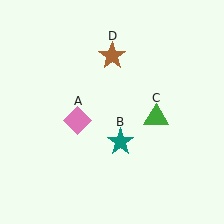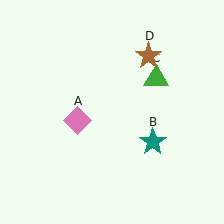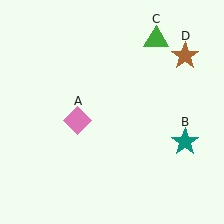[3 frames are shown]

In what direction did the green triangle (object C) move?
The green triangle (object C) moved up.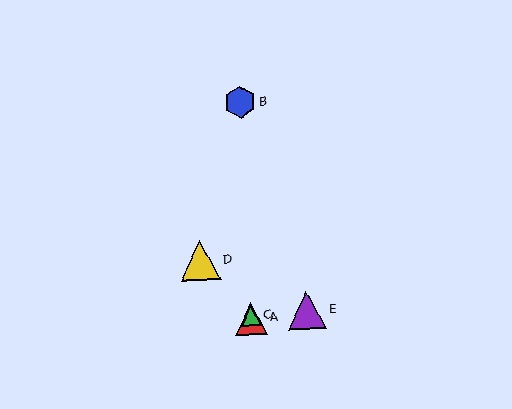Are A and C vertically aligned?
Yes, both are at x≈251.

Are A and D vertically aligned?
No, A is at x≈251 and D is at x≈200.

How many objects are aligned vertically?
3 objects (A, B, C) are aligned vertically.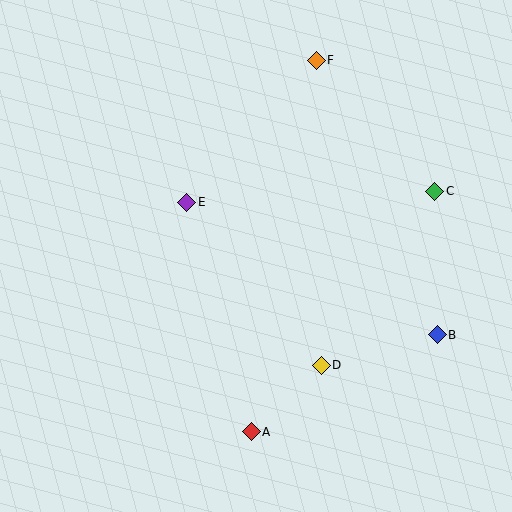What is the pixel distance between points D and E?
The distance between D and E is 212 pixels.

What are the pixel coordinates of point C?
Point C is at (435, 191).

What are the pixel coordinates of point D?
Point D is at (321, 366).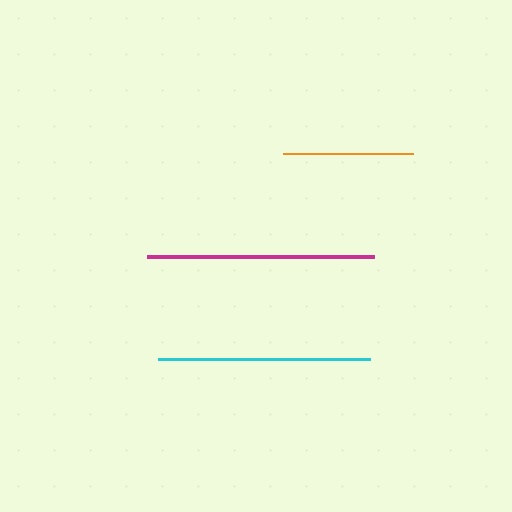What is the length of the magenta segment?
The magenta segment is approximately 227 pixels long.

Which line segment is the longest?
The magenta line is the longest at approximately 227 pixels.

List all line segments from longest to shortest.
From longest to shortest: magenta, cyan, orange.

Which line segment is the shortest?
The orange line is the shortest at approximately 130 pixels.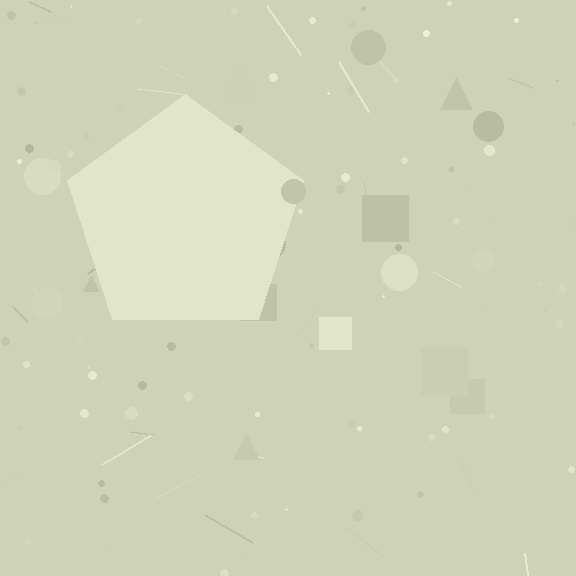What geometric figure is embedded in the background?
A pentagon is embedded in the background.